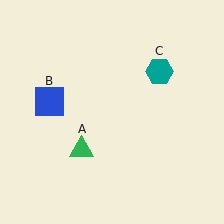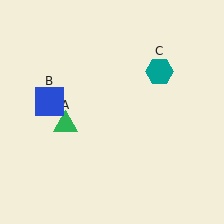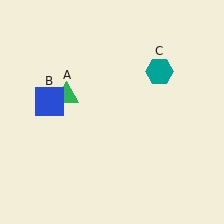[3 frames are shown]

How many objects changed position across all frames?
1 object changed position: green triangle (object A).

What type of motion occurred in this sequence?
The green triangle (object A) rotated clockwise around the center of the scene.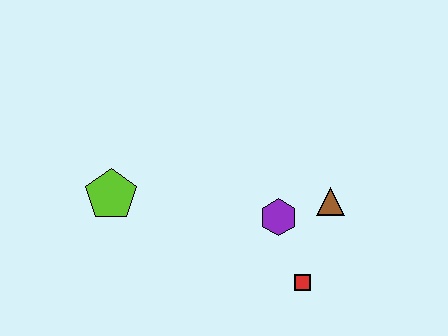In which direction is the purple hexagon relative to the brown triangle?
The purple hexagon is to the left of the brown triangle.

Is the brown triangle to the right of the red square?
Yes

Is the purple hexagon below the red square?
No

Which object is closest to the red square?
The purple hexagon is closest to the red square.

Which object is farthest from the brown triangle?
The lime pentagon is farthest from the brown triangle.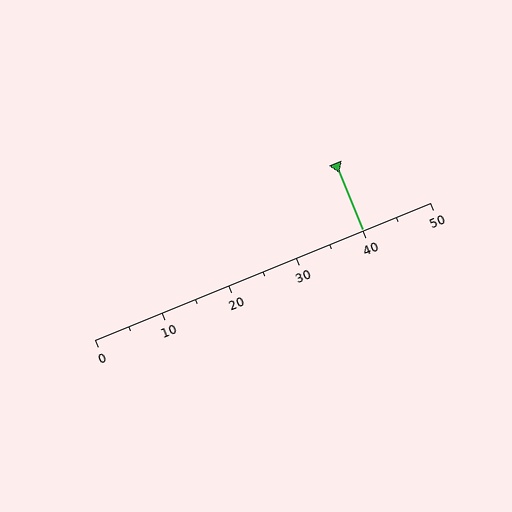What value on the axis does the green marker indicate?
The marker indicates approximately 40.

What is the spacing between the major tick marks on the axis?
The major ticks are spaced 10 apart.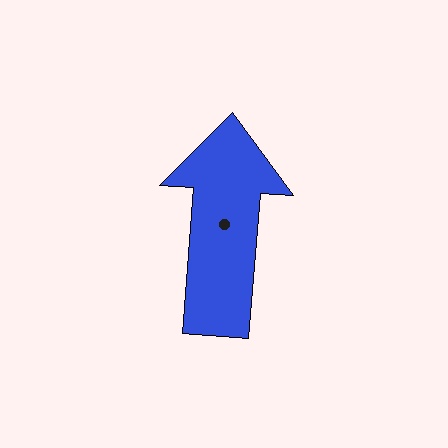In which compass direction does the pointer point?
North.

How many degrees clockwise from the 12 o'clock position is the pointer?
Approximately 4 degrees.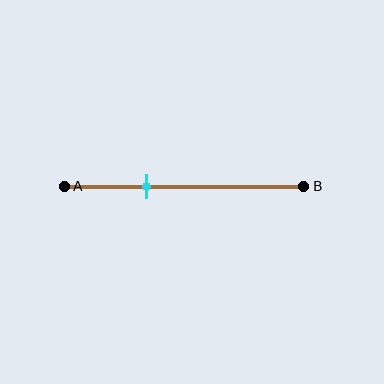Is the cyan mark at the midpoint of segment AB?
No, the mark is at about 35% from A, not at the 50% midpoint.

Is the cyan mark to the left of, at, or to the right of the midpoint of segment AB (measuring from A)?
The cyan mark is to the left of the midpoint of segment AB.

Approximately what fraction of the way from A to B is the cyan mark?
The cyan mark is approximately 35% of the way from A to B.